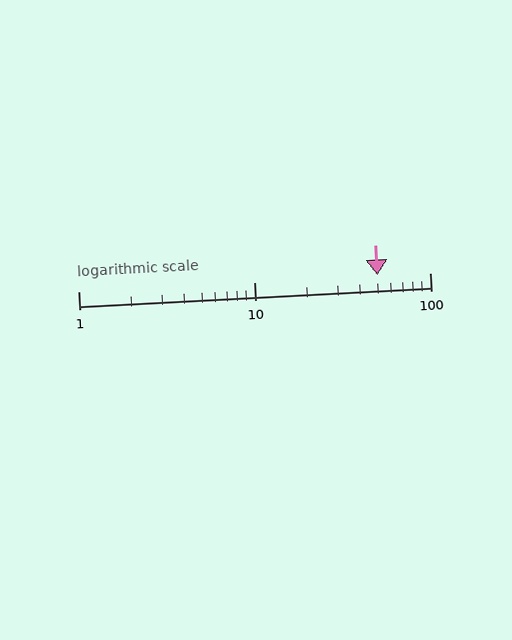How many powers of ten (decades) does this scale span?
The scale spans 2 decades, from 1 to 100.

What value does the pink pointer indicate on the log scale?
The pointer indicates approximately 50.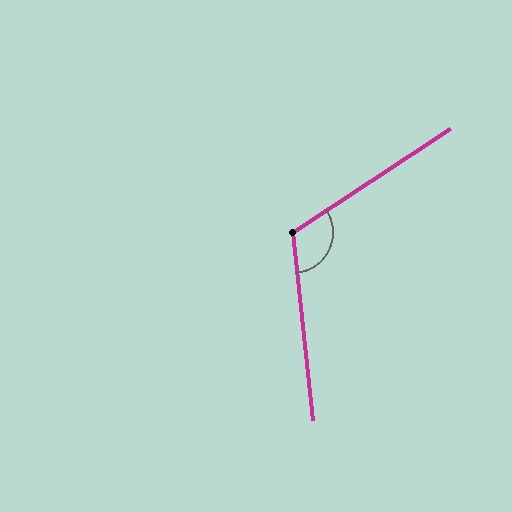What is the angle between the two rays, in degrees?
Approximately 117 degrees.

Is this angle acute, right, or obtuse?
It is obtuse.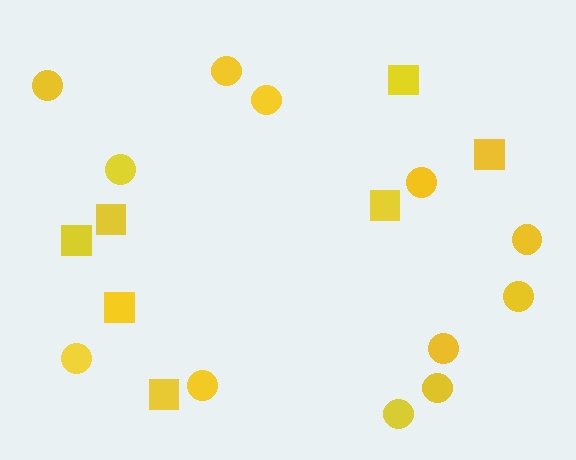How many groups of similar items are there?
There are 2 groups: one group of circles (12) and one group of squares (7).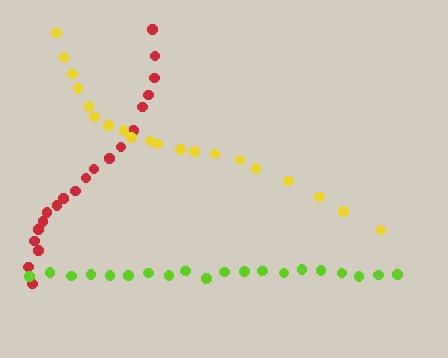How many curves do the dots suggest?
There are 3 distinct paths.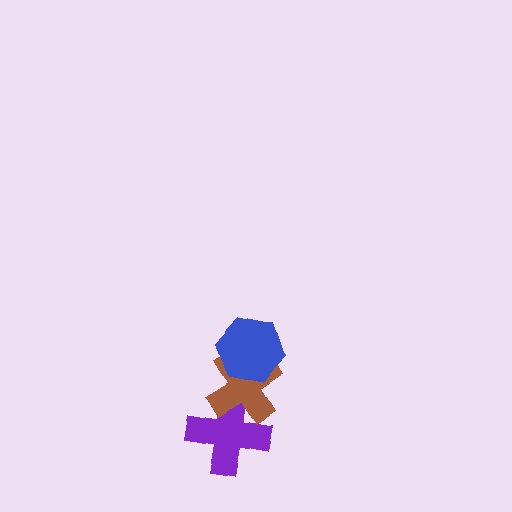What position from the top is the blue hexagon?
The blue hexagon is 1st from the top.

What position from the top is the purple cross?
The purple cross is 3rd from the top.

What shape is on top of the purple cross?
The brown cross is on top of the purple cross.